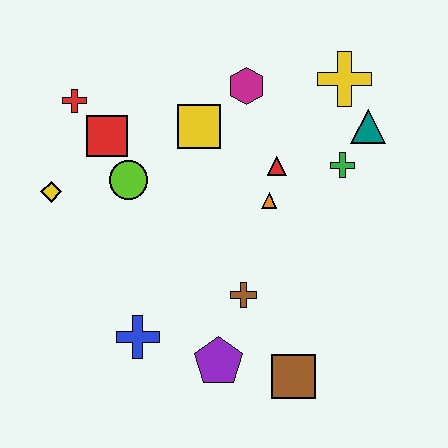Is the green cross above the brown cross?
Yes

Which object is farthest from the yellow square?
The brown square is farthest from the yellow square.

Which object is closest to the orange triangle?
The red triangle is closest to the orange triangle.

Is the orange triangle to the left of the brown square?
Yes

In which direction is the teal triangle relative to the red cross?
The teal triangle is to the right of the red cross.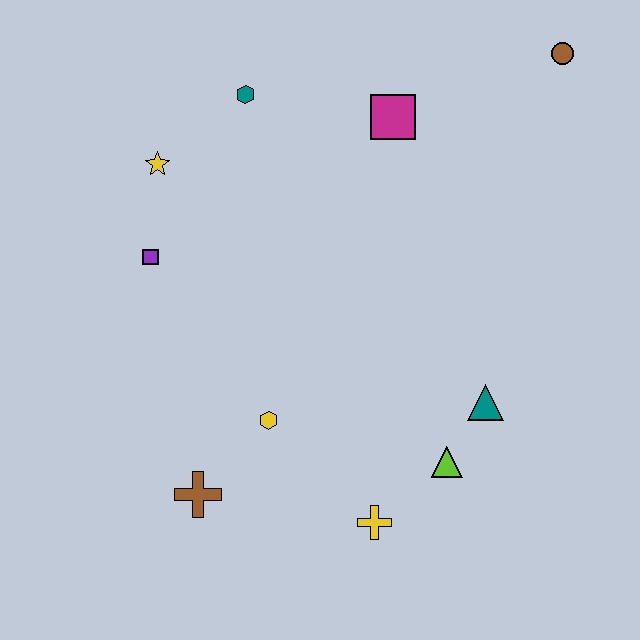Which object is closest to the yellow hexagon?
The brown cross is closest to the yellow hexagon.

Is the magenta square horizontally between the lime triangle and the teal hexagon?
Yes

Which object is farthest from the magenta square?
The brown cross is farthest from the magenta square.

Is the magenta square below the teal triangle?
No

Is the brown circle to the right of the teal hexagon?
Yes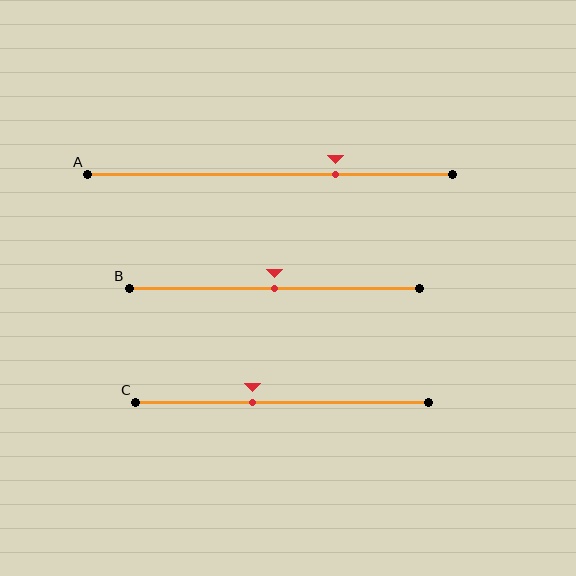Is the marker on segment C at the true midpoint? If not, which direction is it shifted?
No, the marker on segment C is shifted to the left by about 10% of the segment length.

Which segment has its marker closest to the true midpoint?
Segment B has its marker closest to the true midpoint.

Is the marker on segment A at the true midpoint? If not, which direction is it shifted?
No, the marker on segment A is shifted to the right by about 18% of the segment length.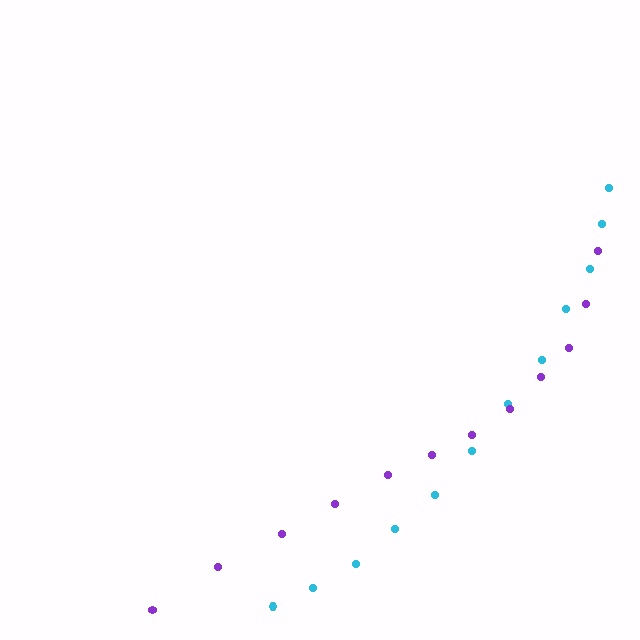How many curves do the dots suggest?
There are 2 distinct paths.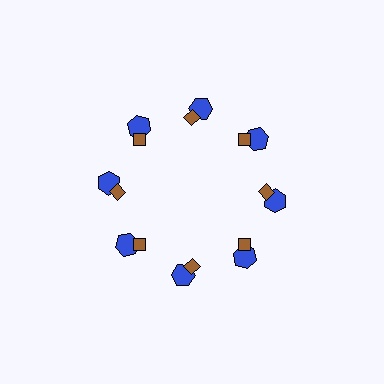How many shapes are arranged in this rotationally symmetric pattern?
There are 16 shapes, arranged in 8 groups of 2.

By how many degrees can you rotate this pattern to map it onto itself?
The pattern maps onto itself every 45 degrees of rotation.